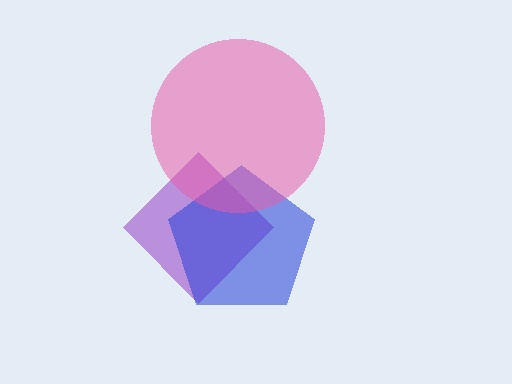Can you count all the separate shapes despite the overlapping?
Yes, there are 3 separate shapes.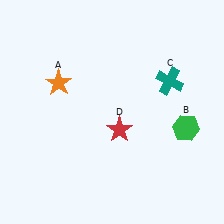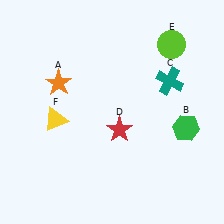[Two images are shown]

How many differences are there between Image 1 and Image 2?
There are 2 differences between the two images.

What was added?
A lime circle (E), a yellow triangle (F) were added in Image 2.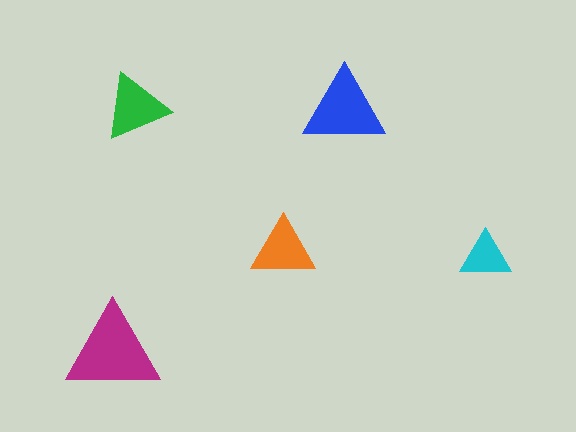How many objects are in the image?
There are 5 objects in the image.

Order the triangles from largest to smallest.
the magenta one, the blue one, the green one, the orange one, the cyan one.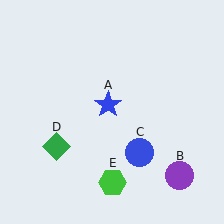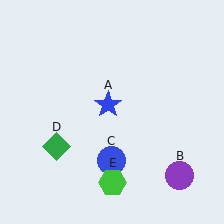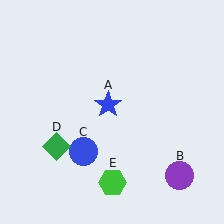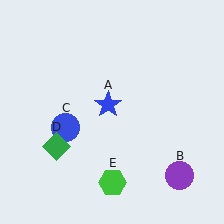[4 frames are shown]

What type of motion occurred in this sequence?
The blue circle (object C) rotated clockwise around the center of the scene.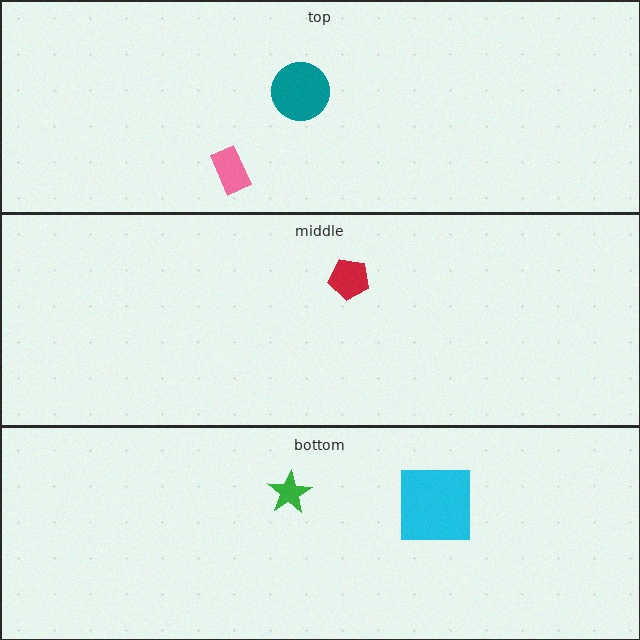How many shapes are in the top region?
2.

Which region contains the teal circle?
The top region.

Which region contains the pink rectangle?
The top region.